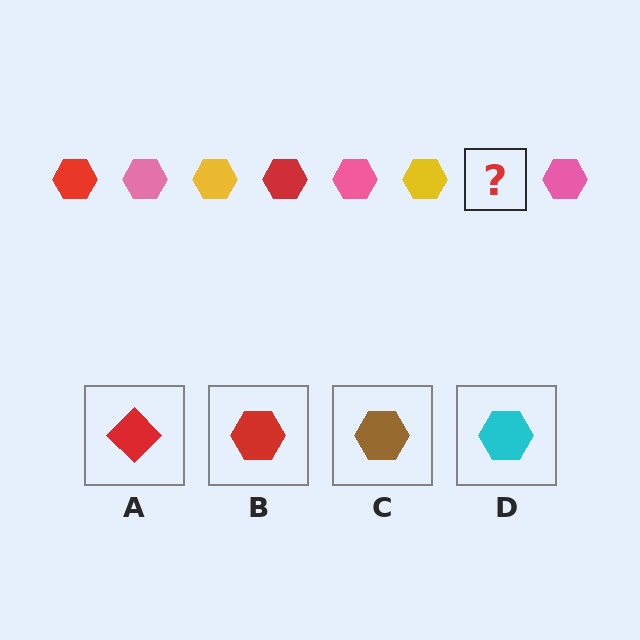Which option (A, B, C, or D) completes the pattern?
B.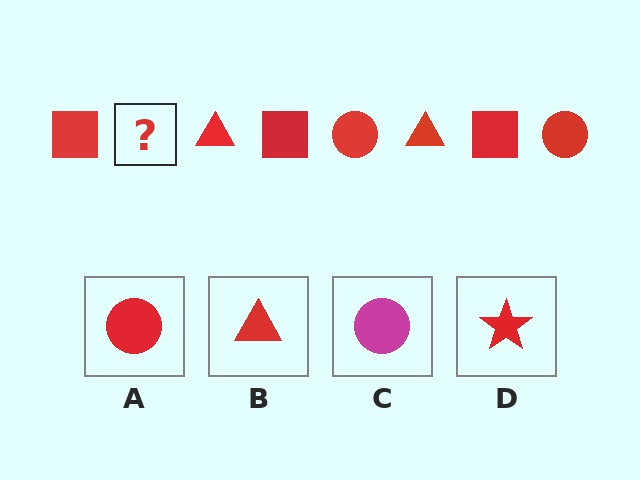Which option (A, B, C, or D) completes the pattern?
A.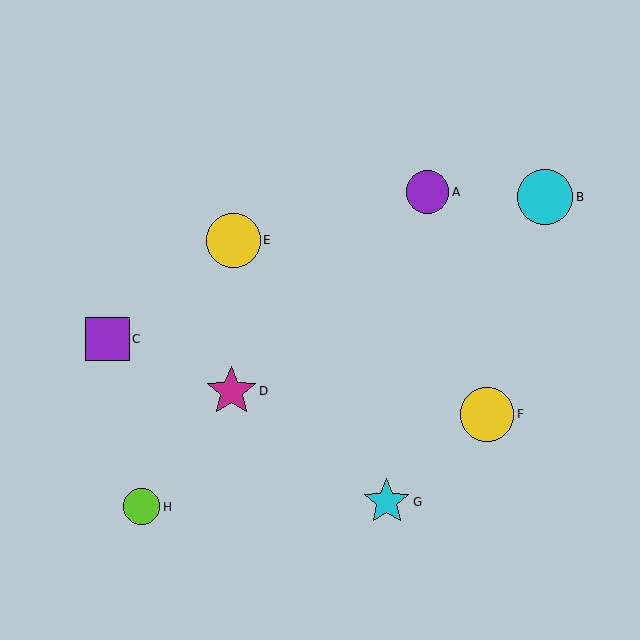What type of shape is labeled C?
Shape C is a purple square.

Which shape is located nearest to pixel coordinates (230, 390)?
The magenta star (labeled D) at (231, 391) is nearest to that location.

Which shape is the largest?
The cyan circle (labeled B) is the largest.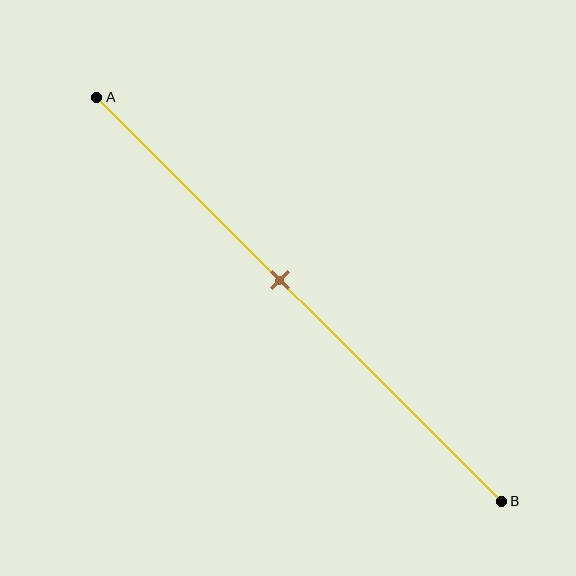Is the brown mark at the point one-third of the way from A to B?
No, the mark is at about 45% from A, not at the 33% one-third point.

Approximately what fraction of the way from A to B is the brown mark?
The brown mark is approximately 45% of the way from A to B.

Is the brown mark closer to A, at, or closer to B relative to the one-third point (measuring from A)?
The brown mark is closer to point B than the one-third point of segment AB.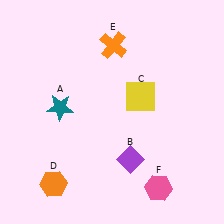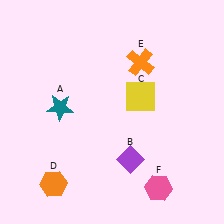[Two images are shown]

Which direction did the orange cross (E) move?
The orange cross (E) moved right.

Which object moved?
The orange cross (E) moved right.